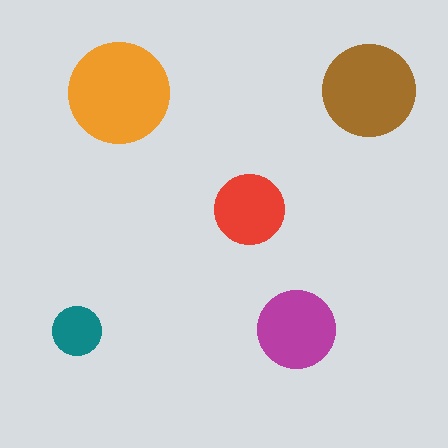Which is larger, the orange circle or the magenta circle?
The orange one.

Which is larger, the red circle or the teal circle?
The red one.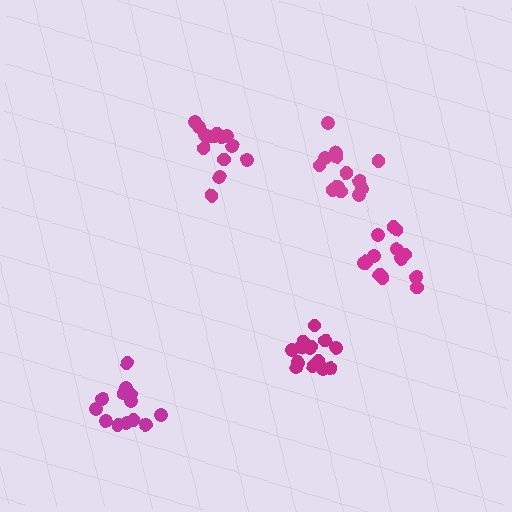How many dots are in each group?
Group 1: 14 dots, Group 2: 13 dots, Group 3: 13 dots, Group 4: 13 dots, Group 5: 14 dots (67 total).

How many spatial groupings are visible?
There are 5 spatial groupings.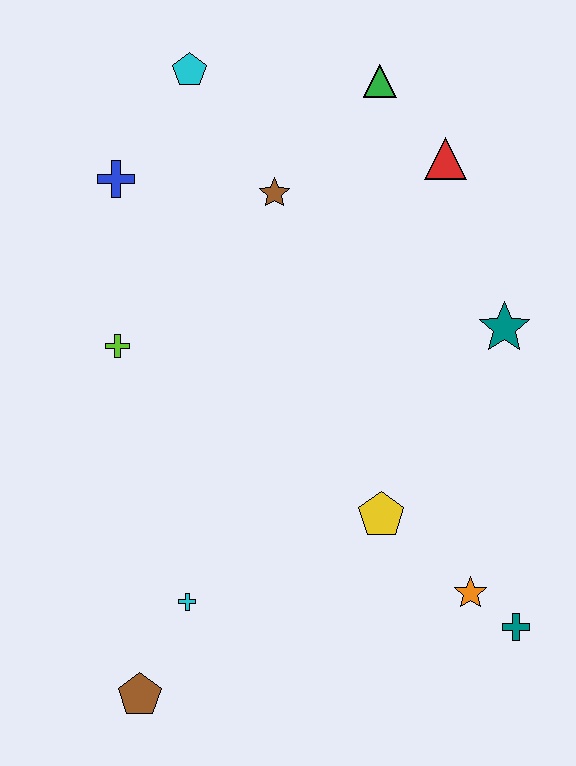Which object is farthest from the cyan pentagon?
The teal cross is farthest from the cyan pentagon.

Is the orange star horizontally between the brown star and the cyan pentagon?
No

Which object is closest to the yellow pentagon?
The orange star is closest to the yellow pentagon.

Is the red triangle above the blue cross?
Yes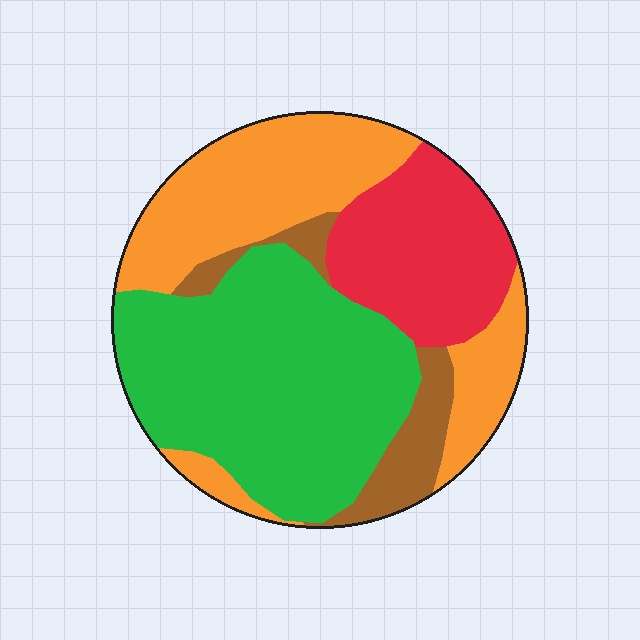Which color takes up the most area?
Green, at roughly 40%.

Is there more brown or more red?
Red.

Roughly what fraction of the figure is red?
Red takes up about one fifth (1/5) of the figure.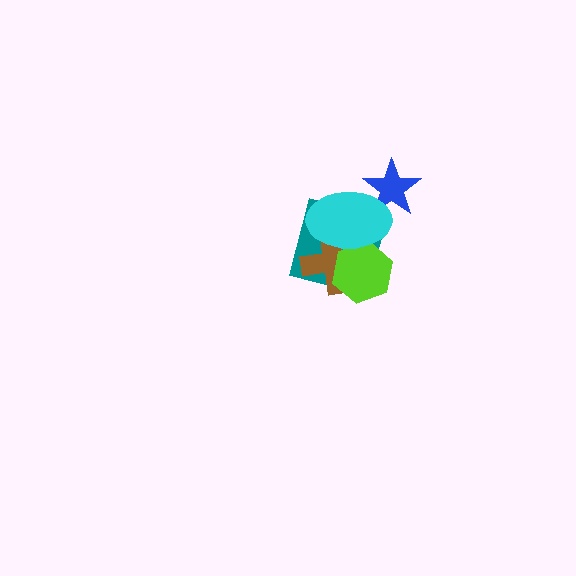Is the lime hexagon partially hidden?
Yes, it is partially covered by another shape.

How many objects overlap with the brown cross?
3 objects overlap with the brown cross.